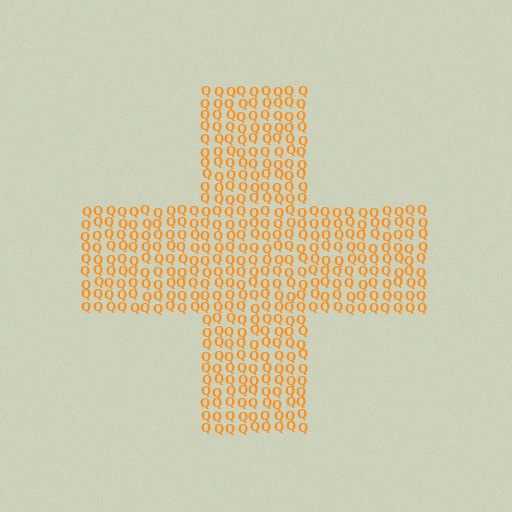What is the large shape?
The large shape is a cross.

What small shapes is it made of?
It is made of small letter Q's.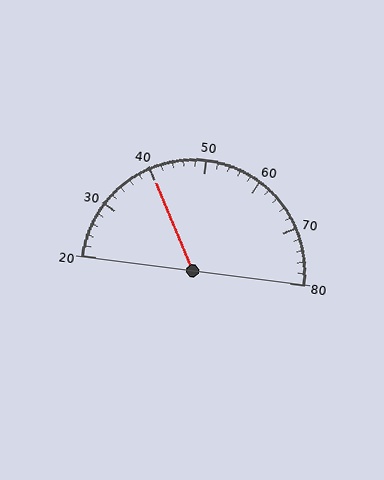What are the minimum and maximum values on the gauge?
The gauge ranges from 20 to 80.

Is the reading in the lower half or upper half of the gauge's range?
The reading is in the lower half of the range (20 to 80).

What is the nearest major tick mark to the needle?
The nearest major tick mark is 40.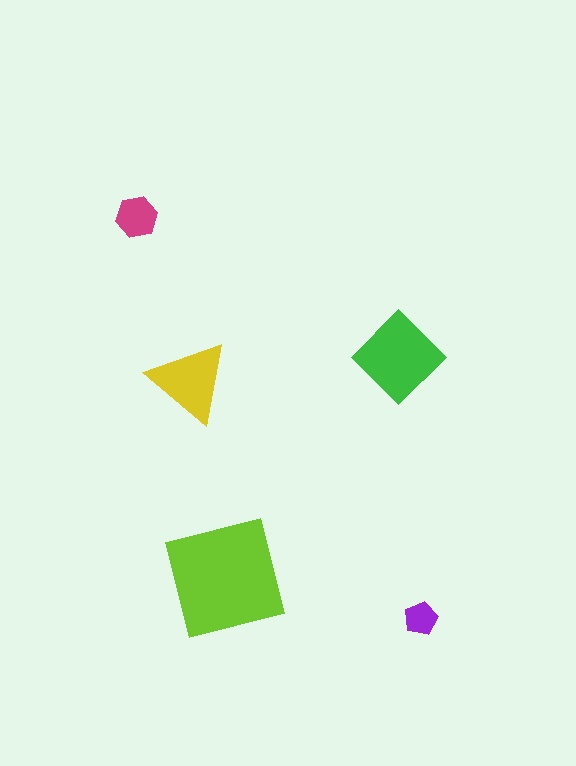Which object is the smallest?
The purple pentagon.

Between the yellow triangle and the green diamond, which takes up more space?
The green diamond.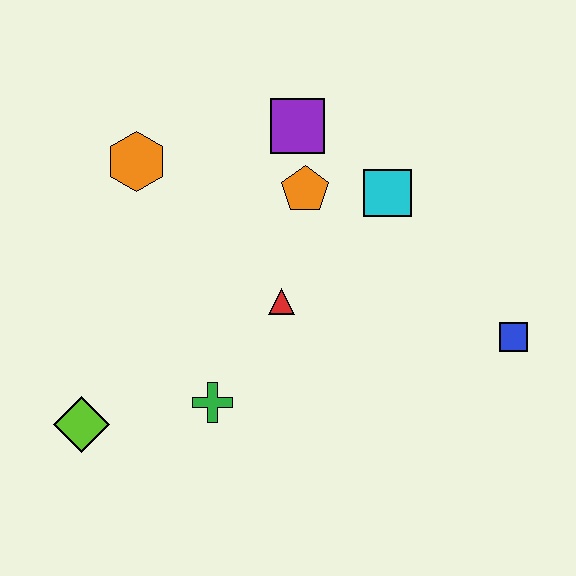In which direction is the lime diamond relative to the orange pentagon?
The lime diamond is below the orange pentagon.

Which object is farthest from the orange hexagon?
The blue square is farthest from the orange hexagon.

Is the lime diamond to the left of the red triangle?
Yes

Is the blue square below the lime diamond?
No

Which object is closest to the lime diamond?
The green cross is closest to the lime diamond.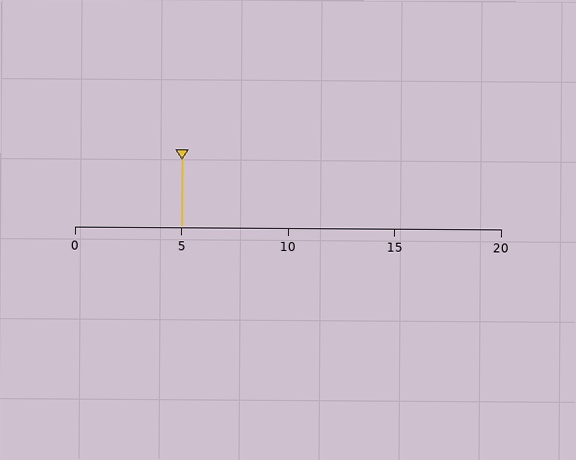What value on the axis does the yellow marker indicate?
The marker indicates approximately 5.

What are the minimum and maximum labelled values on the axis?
The axis runs from 0 to 20.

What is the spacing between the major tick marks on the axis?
The major ticks are spaced 5 apart.